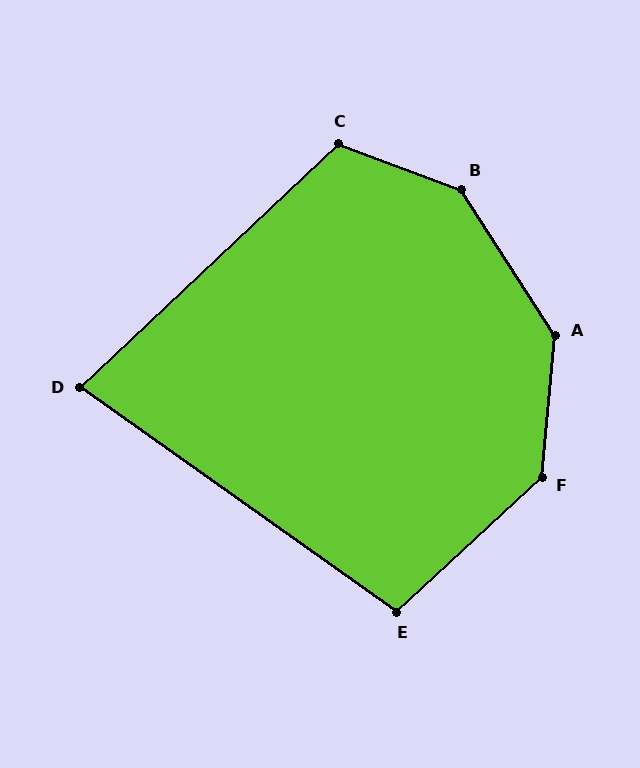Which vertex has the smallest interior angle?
D, at approximately 79 degrees.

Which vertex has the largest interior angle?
B, at approximately 143 degrees.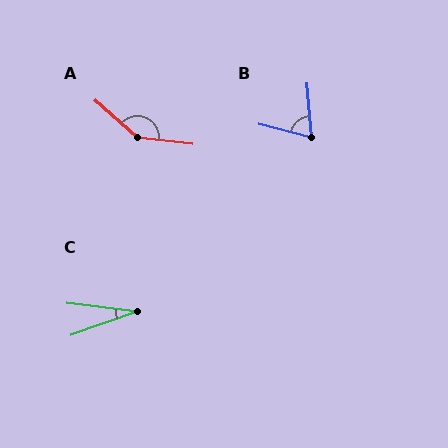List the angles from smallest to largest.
C (27°), B (70°), A (145°).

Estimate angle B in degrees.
Approximately 70 degrees.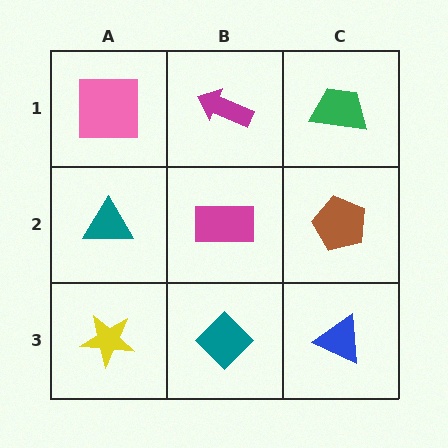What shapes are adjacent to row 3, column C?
A brown pentagon (row 2, column C), a teal diamond (row 3, column B).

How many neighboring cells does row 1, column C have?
2.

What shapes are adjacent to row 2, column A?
A pink square (row 1, column A), a yellow star (row 3, column A), a magenta rectangle (row 2, column B).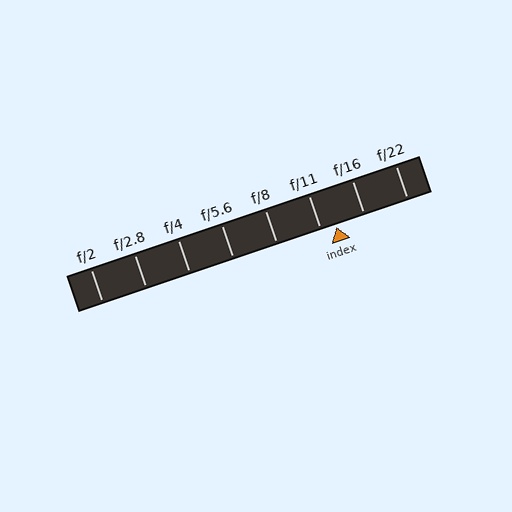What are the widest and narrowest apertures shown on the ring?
The widest aperture shown is f/2 and the narrowest is f/22.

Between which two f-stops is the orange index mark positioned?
The index mark is between f/11 and f/16.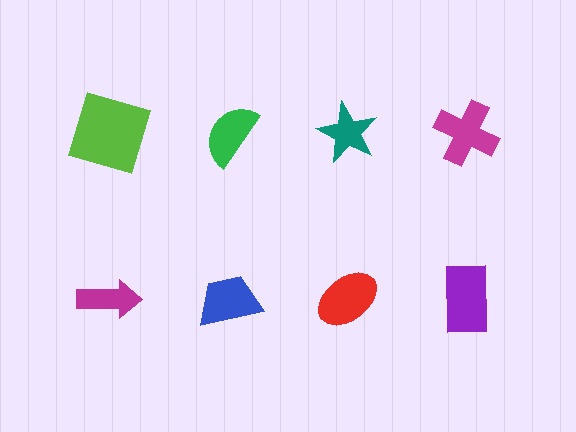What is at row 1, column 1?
A lime square.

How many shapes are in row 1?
4 shapes.